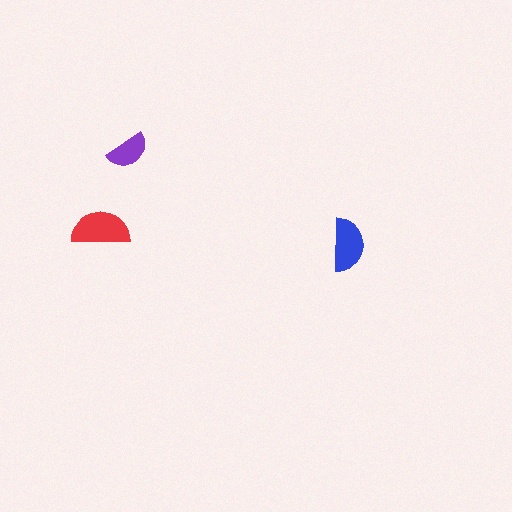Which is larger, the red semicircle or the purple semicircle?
The red one.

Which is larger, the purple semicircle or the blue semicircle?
The blue one.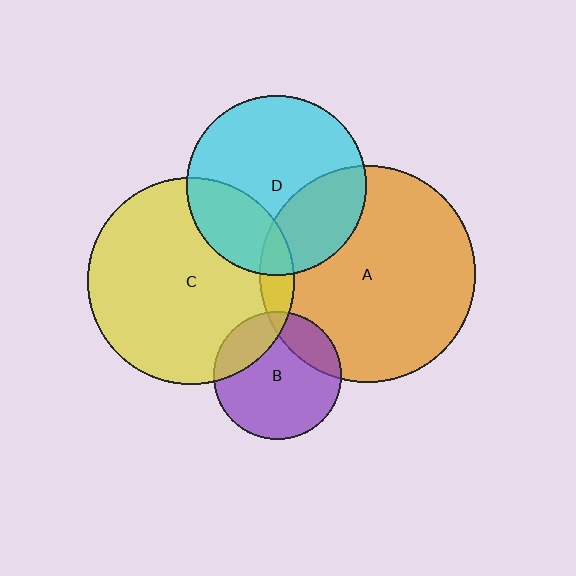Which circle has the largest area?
Circle A (orange).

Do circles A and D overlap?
Yes.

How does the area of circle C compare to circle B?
Approximately 2.6 times.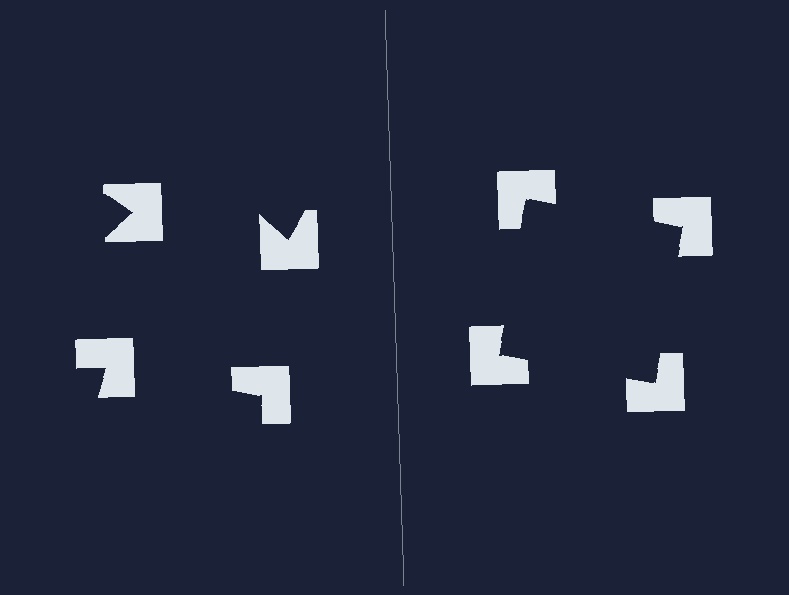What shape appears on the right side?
An illusory square.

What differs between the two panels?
The notched squares are positioned identically on both sides; only the wedge orientations differ. On the right they align to a square; on the left they are misaligned.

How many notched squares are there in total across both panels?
8 — 4 on each side.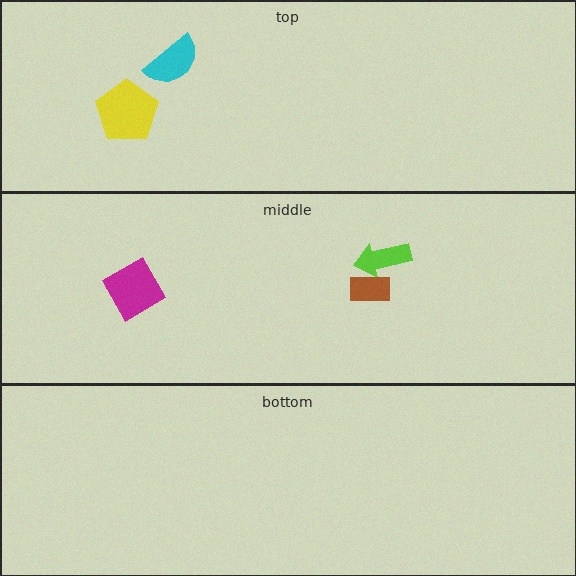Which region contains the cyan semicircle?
The top region.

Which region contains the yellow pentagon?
The top region.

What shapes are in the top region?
The cyan semicircle, the yellow pentagon.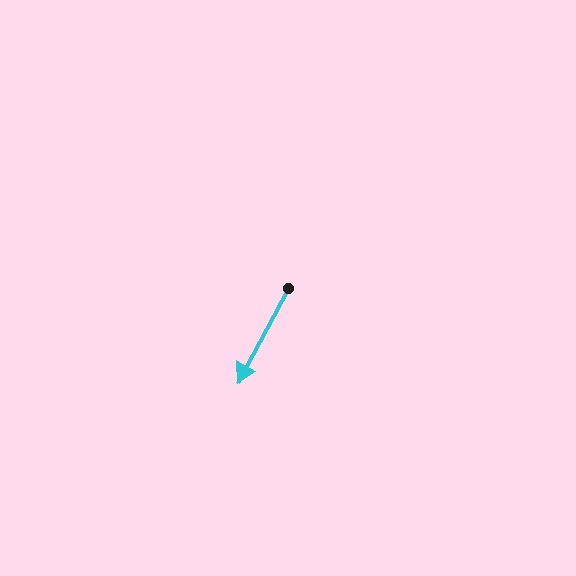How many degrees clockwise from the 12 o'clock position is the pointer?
Approximately 208 degrees.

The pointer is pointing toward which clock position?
Roughly 7 o'clock.